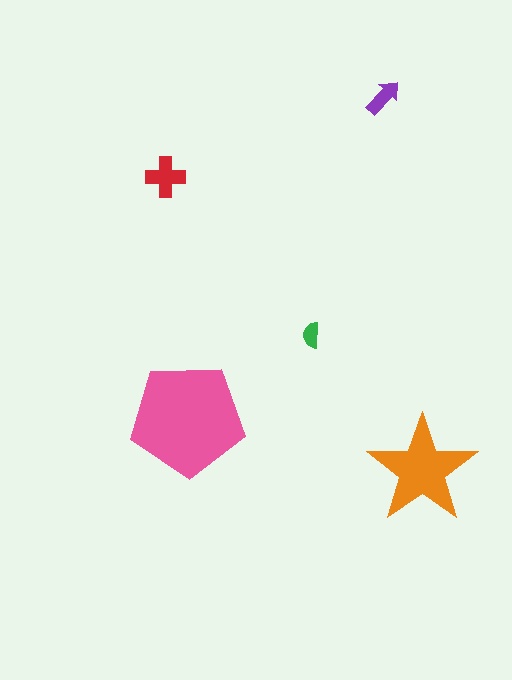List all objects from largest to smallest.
The pink pentagon, the orange star, the red cross, the purple arrow, the green semicircle.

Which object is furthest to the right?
The orange star is rightmost.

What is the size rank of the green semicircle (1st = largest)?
5th.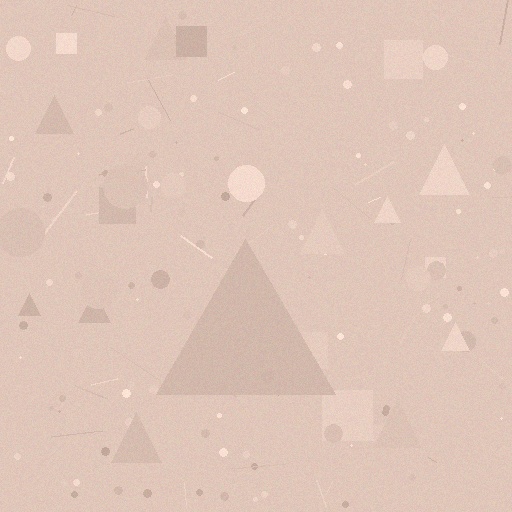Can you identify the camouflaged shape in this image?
The camouflaged shape is a triangle.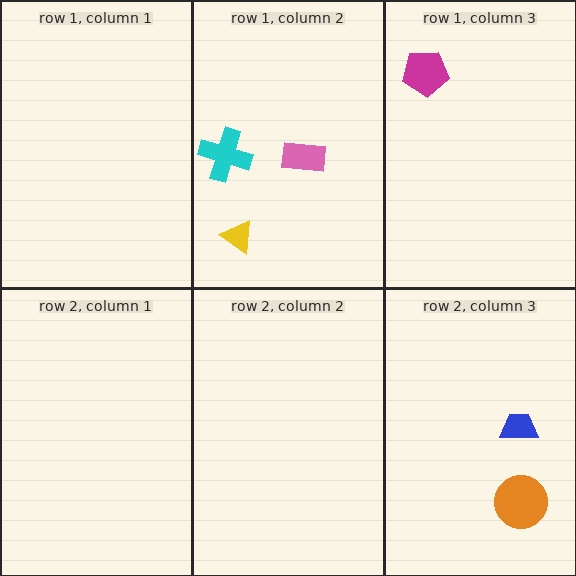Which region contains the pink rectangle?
The row 1, column 2 region.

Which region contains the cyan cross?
The row 1, column 2 region.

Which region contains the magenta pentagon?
The row 1, column 3 region.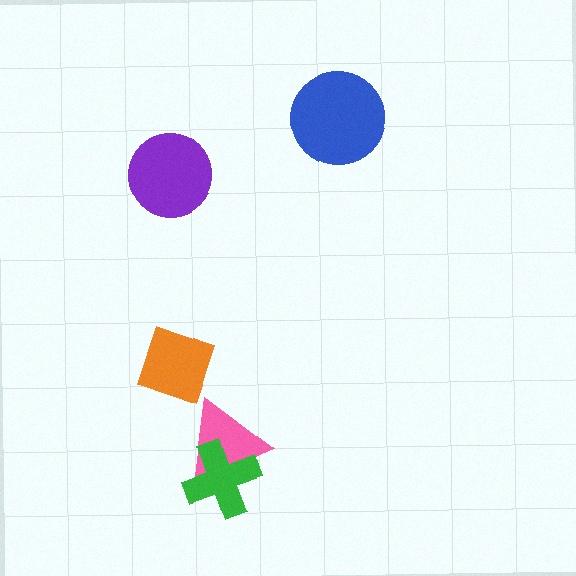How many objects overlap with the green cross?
1 object overlaps with the green cross.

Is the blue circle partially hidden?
No, no other shape covers it.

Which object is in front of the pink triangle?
The green cross is in front of the pink triangle.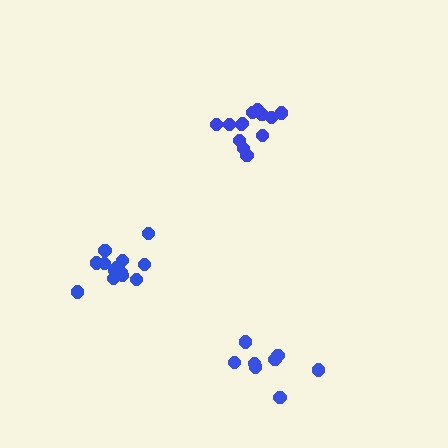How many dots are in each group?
Group 1: 13 dots, Group 2: 8 dots, Group 3: 13 dots (34 total).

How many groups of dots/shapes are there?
There are 3 groups.